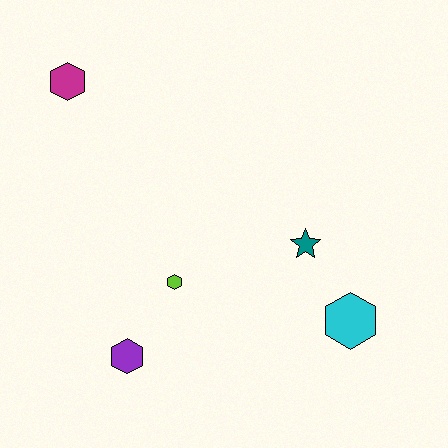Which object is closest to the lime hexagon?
The purple hexagon is closest to the lime hexagon.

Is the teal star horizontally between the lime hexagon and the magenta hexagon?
No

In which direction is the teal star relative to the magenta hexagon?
The teal star is to the right of the magenta hexagon.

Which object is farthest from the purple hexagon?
The magenta hexagon is farthest from the purple hexagon.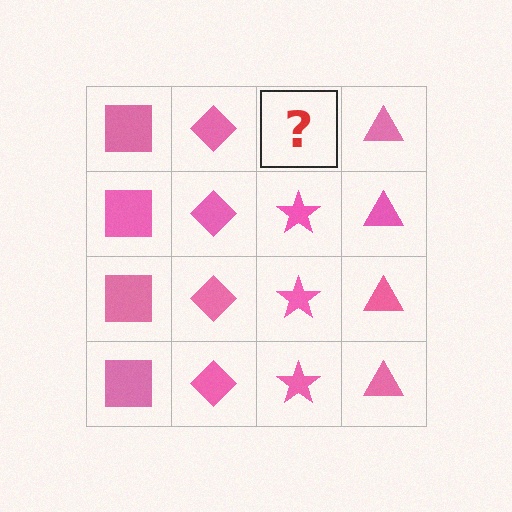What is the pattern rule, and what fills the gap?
The rule is that each column has a consistent shape. The gap should be filled with a pink star.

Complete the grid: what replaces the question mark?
The question mark should be replaced with a pink star.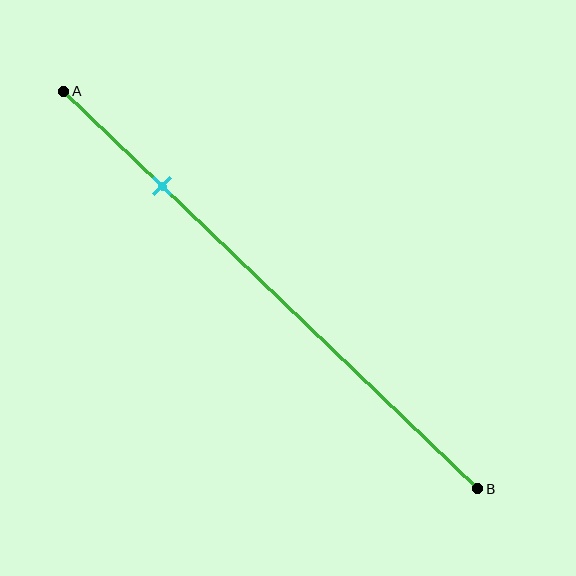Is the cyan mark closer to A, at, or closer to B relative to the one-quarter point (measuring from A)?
The cyan mark is approximately at the one-quarter point of segment AB.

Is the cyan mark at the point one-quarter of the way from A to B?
Yes, the mark is approximately at the one-quarter point.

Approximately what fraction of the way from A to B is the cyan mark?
The cyan mark is approximately 25% of the way from A to B.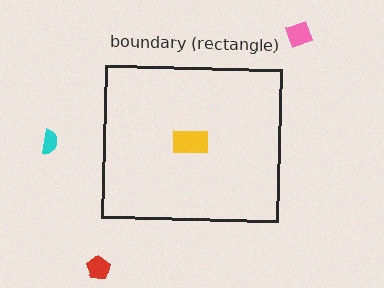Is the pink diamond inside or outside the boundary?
Outside.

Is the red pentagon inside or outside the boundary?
Outside.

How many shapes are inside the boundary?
1 inside, 3 outside.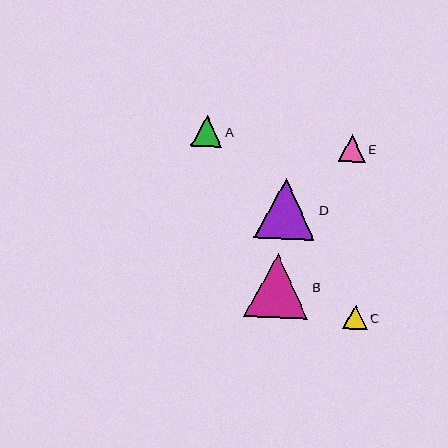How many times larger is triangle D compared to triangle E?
Triangle D is approximately 2.2 times the size of triangle E.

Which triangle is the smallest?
Triangle C is the smallest with a size of approximately 24 pixels.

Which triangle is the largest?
Triangle B is the largest with a size of approximately 64 pixels.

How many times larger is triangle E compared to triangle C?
Triangle E is approximately 1.1 times the size of triangle C.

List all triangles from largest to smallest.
From largest to smallest: B, D, A, E, C.